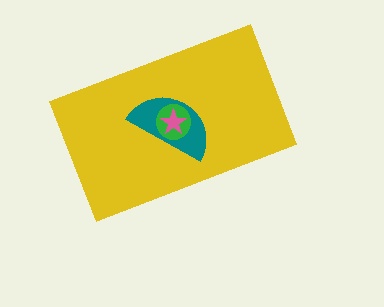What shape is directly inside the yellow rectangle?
The teal semicircle.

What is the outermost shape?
The yellow rectangle.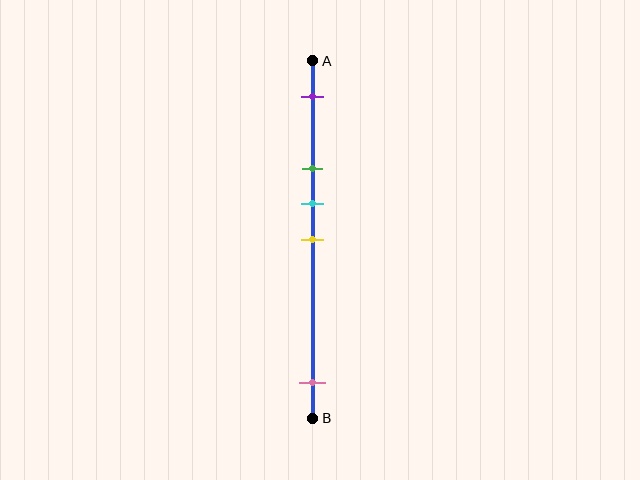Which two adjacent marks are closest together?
The cyan and yellow marks are the closest adjacent pair.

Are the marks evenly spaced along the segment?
No, the marks are not evenly spaced.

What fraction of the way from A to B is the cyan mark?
The cyan mark is approximately 40% (0.4) of the way from A to B.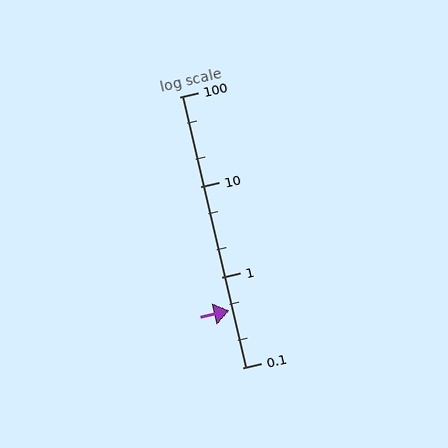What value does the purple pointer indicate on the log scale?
The pointer indicates approximately 0.43.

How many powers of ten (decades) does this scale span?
The scale spans 3 decades, from 0.1 to 100.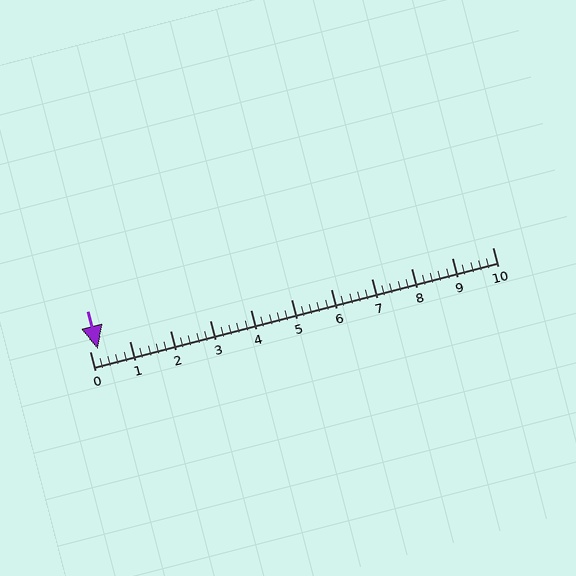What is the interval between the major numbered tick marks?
The major tick marks are spaced 1 units apart.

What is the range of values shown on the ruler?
The ruler shows values from 0 to 10.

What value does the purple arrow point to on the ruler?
The purple arrow points to approximately 0.2.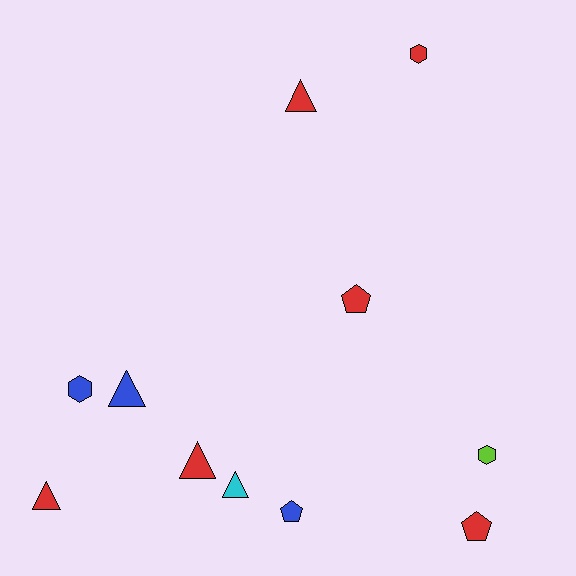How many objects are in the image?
There are 11 objects.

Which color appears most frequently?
Red, with 6 objects.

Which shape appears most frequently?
Triangle, with 5 objects.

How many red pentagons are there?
There are 2 red pentagons.